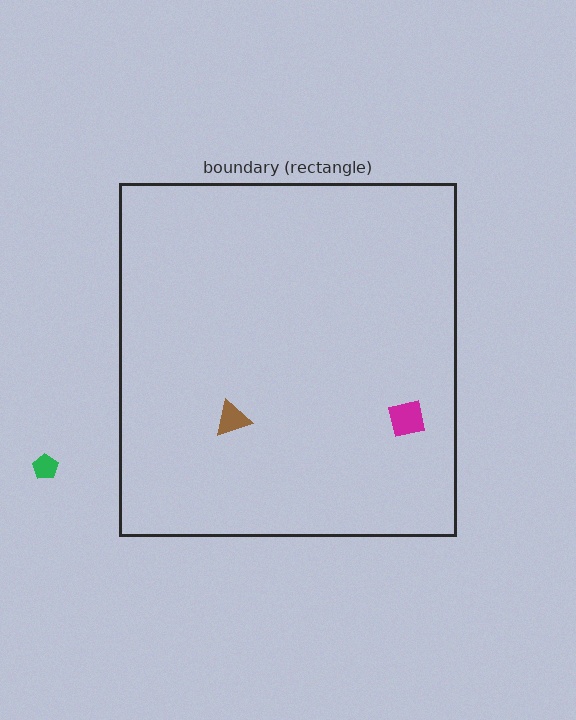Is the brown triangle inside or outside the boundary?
Inside.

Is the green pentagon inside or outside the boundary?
Outside.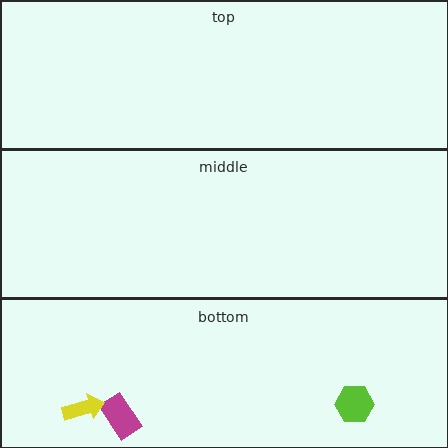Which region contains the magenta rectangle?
The bottom region.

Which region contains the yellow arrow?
The bottom region.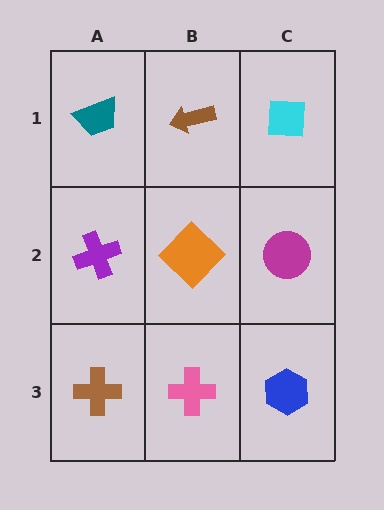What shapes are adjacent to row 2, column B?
A brown arrow (row 1, column B), a pink cross (row 3, column B), a purple cross (row 2, column A), a magenta circle (row 2, column C).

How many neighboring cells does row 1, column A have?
2.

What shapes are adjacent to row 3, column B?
An orange diamond (row 2, column B), a brown cross (row 3, column A), a blue hexagon (row 3, column C).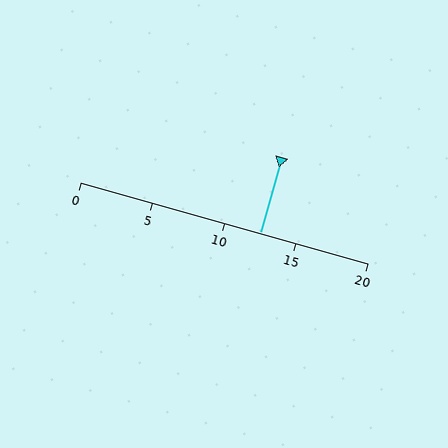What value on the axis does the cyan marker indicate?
The marker indicates approximately 12.5.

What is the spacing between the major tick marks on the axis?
The major ticks are spaced 5 apart.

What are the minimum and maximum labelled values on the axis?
The axis runs from 0 to 20.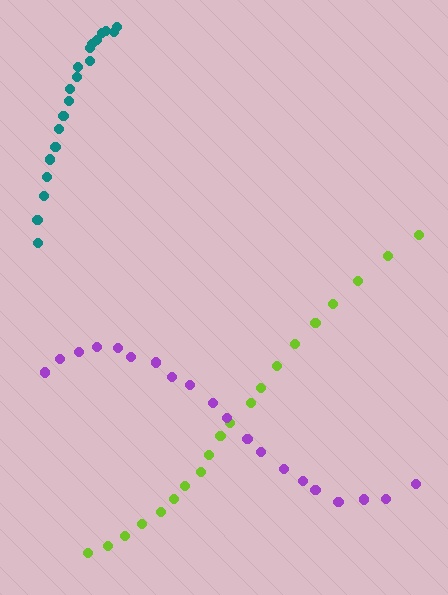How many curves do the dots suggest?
There are 3 distinct paths.